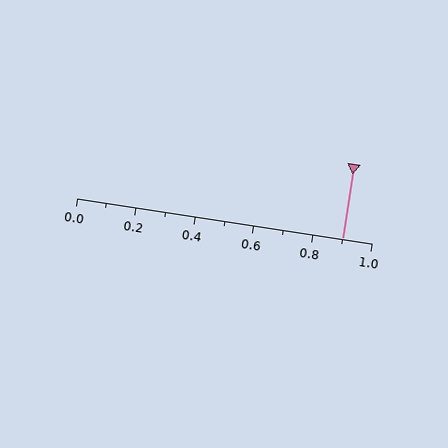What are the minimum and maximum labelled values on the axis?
The axis runs from 0.0 to 1.0.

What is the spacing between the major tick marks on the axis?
The major ticks are spaced 0.2 apart.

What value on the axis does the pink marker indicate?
The marker indicates approximately 0.9.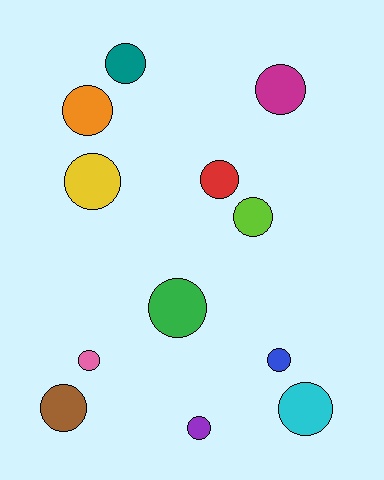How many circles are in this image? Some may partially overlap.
There are 12 circles.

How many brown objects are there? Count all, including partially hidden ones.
There is 1 brown object.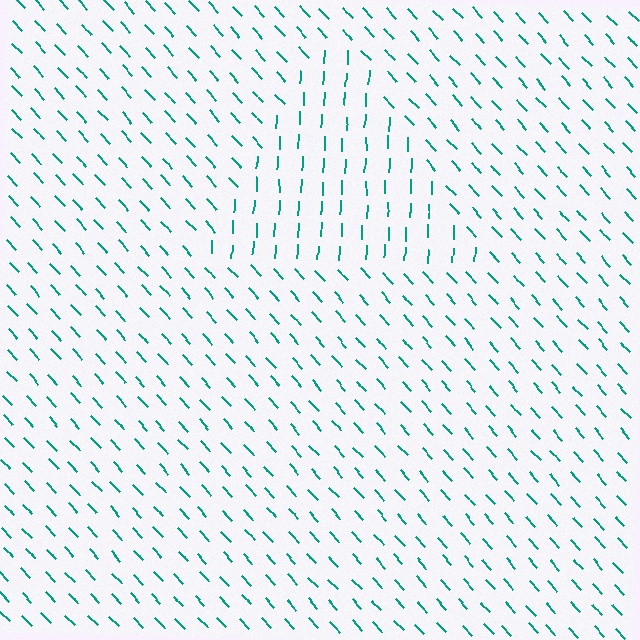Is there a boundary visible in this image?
Yes, there is a texture boundary formed by a change in line orientation.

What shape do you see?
I see a triangle.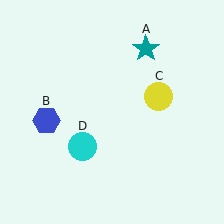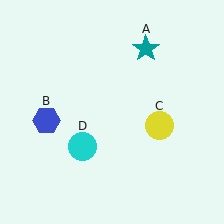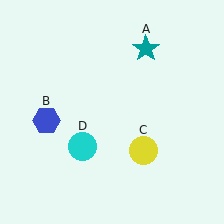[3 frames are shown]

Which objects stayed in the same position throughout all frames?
Teal star (object A) and blue hexagon (object B) and cyan circle (object D) remained stationary.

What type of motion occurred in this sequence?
The yellow circle (object C) rotated clockwise around the center of the scene.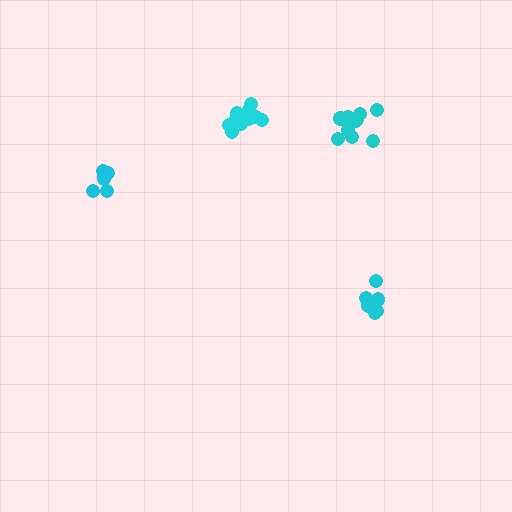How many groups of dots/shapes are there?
There are 4 groups.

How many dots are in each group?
Group 1: 11 dots, Group 2: 11 dots, Group 3: 6 dots, Group 4: 6 dots (34 total).